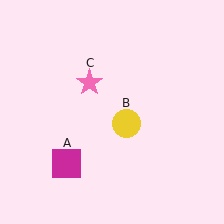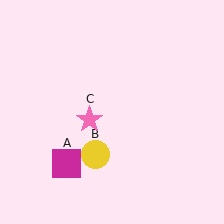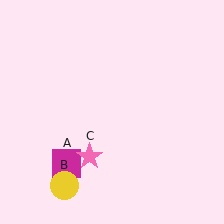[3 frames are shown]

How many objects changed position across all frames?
2 objects changed position: yellow circle (object B), pink star (object C).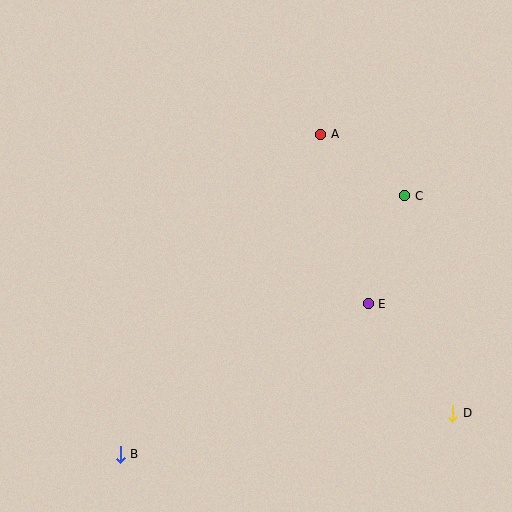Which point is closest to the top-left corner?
Point A is closest to the top-left corner.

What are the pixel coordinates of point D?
Point D is at (453, 413).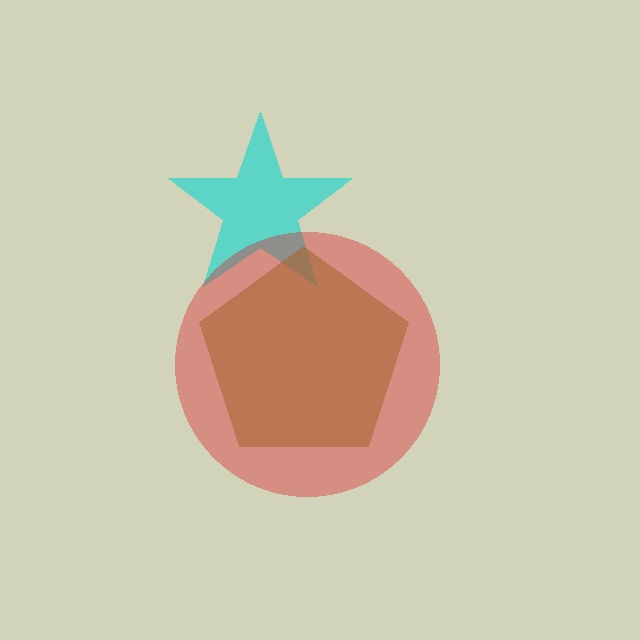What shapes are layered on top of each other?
The layered shapes are: a cyan star, a red circle, a brown pentagon.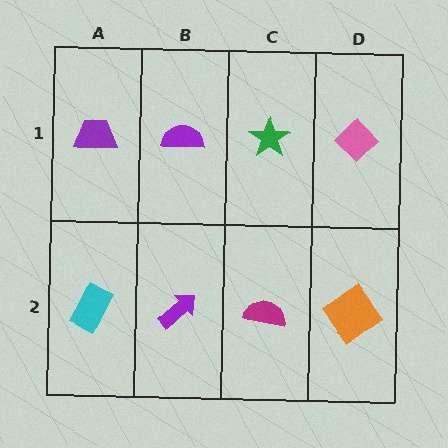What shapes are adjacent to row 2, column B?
A purple semicircle (row 1, column B), a cyan rectangle (row 2, column A), a magenta semicircle (row 2, column C).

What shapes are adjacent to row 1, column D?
An orange diamond (row 2, column D), a green star (row 1, column C).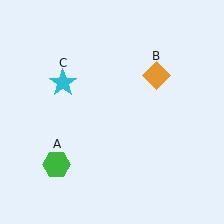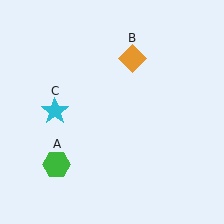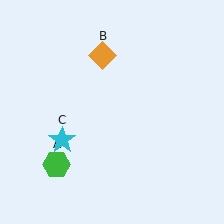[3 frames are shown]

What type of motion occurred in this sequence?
The orange diamond (object B), cyan star (object C) rotated counterclockwise around the center of the scene.